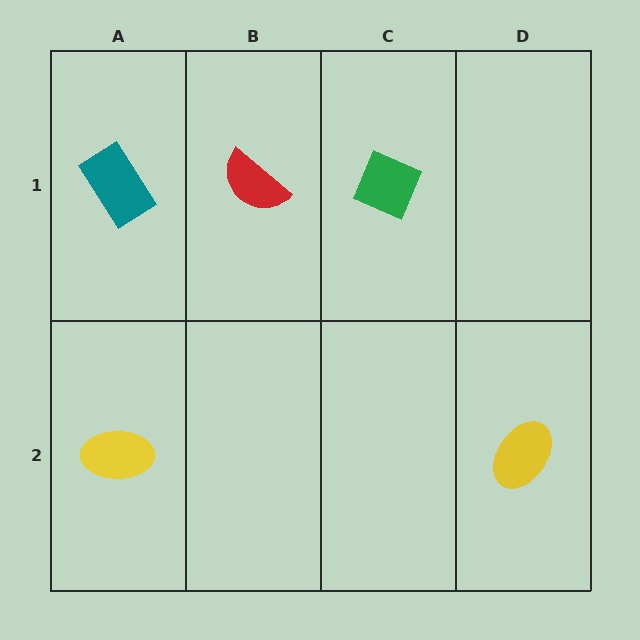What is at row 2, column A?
A yellow ellipse.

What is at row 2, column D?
A yellow ellipse.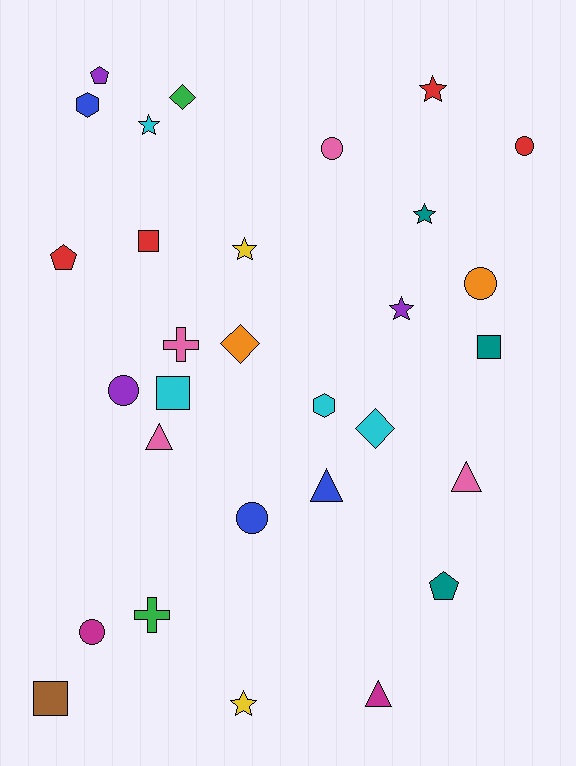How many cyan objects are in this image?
There are 4 cyan objects.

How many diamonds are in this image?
There are 3 diamonds.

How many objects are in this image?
There are 30 objects.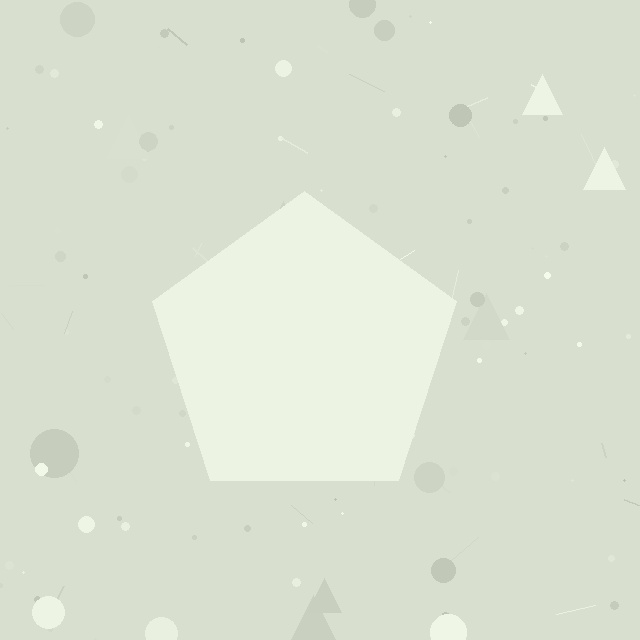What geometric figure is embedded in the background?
A pentagon is embedded in the background.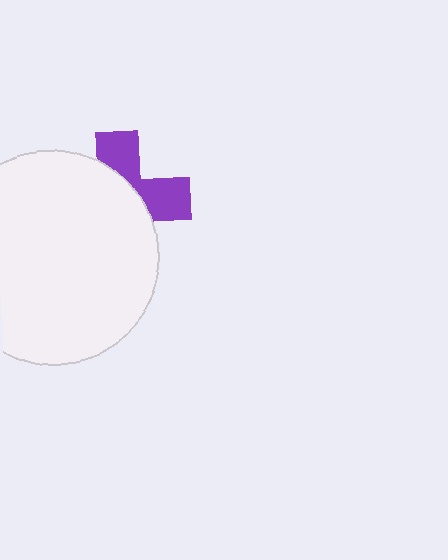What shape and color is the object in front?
The object in front is a white circle.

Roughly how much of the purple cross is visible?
A small part of it is visible (roughly 37%).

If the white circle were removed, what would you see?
You would see the complete purple cross.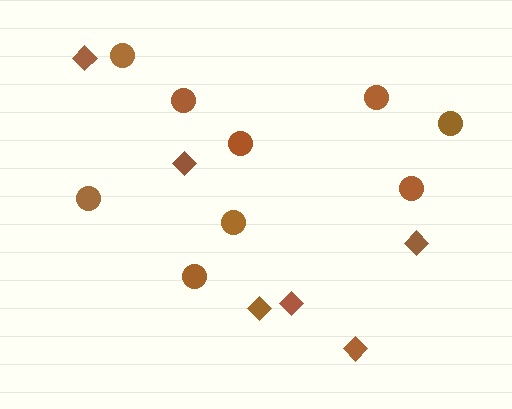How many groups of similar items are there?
There are 2 groups: one group of circles (9) and one group of diamonds (6).